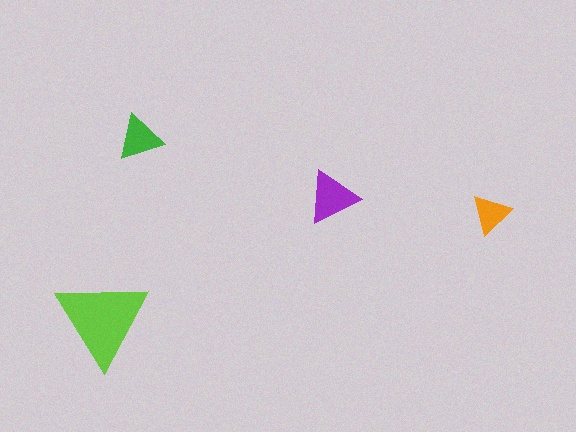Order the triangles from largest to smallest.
the lime one, the purple one, the green one, the orange one.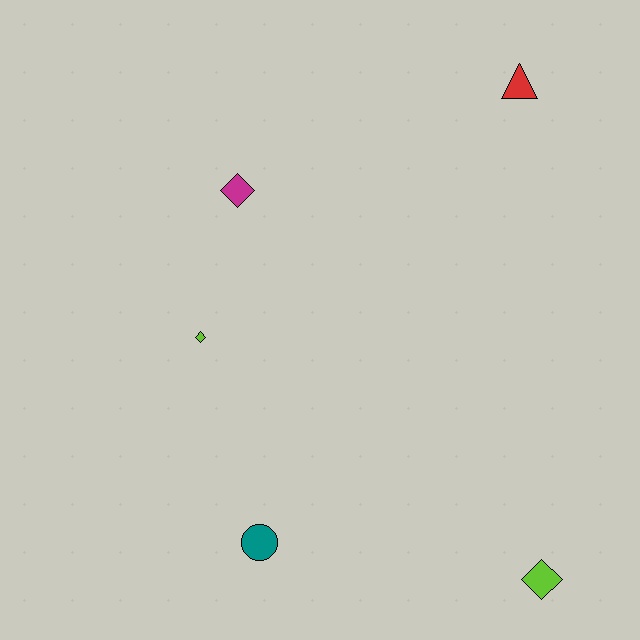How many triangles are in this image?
There is 1 triangle.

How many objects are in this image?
There are 5 objects.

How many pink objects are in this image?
There are no pink objects.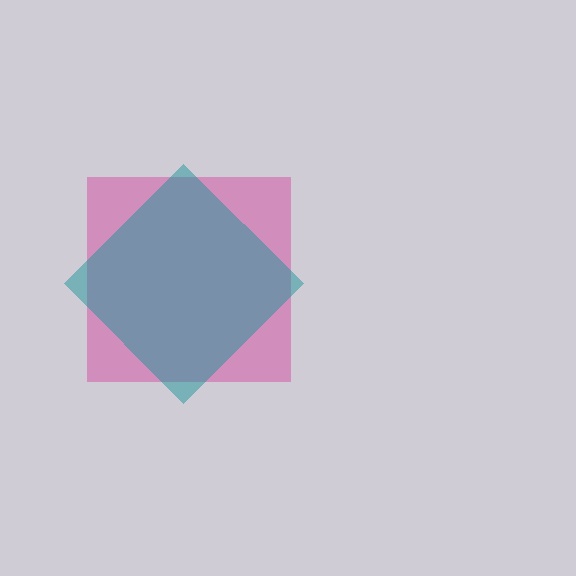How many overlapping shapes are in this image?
There are 2 overlapping shapes in the image.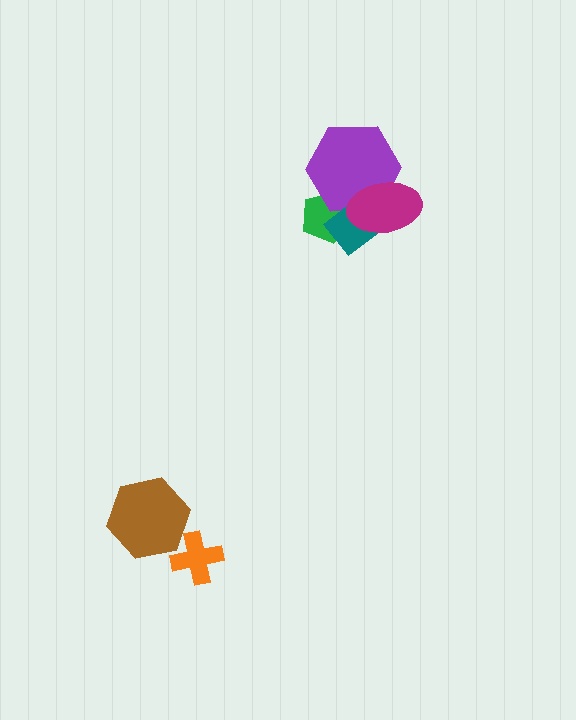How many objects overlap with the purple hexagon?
3 objects overlap with the purple hexagon.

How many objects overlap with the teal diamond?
3 objects overlap with the teal diamond.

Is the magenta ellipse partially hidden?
No, no other shape covers it.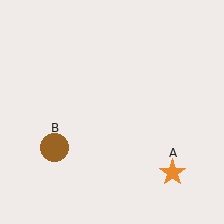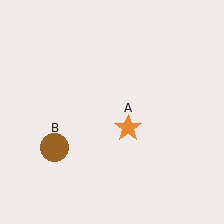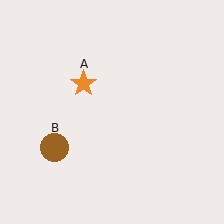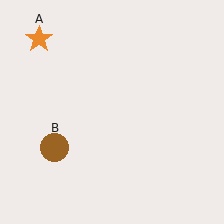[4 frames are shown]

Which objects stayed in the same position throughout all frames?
Brown circle (object B) remained stationary.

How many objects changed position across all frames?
1 object changed position: orange star (object A).